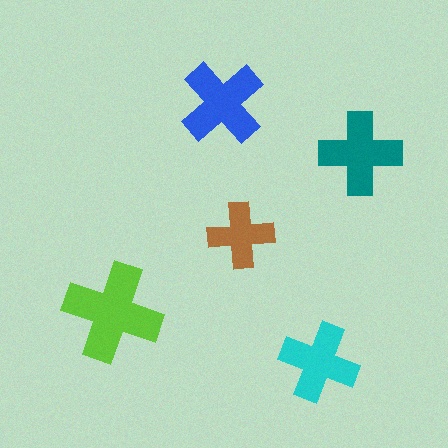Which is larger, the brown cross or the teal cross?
The teal one.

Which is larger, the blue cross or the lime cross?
The lime one.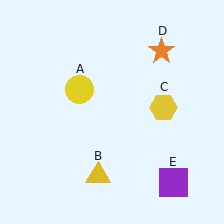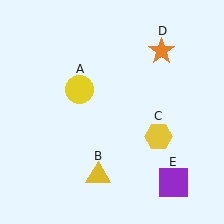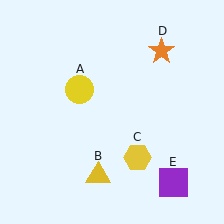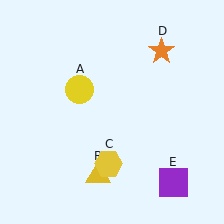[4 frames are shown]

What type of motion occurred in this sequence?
The yellow hexagon (object C) rotated clockwise around the center of the scene.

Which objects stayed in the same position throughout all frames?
Yellow circle (object A) and yellow triangle (object B) and orange star (object D) and purple square (object E) remained stationary.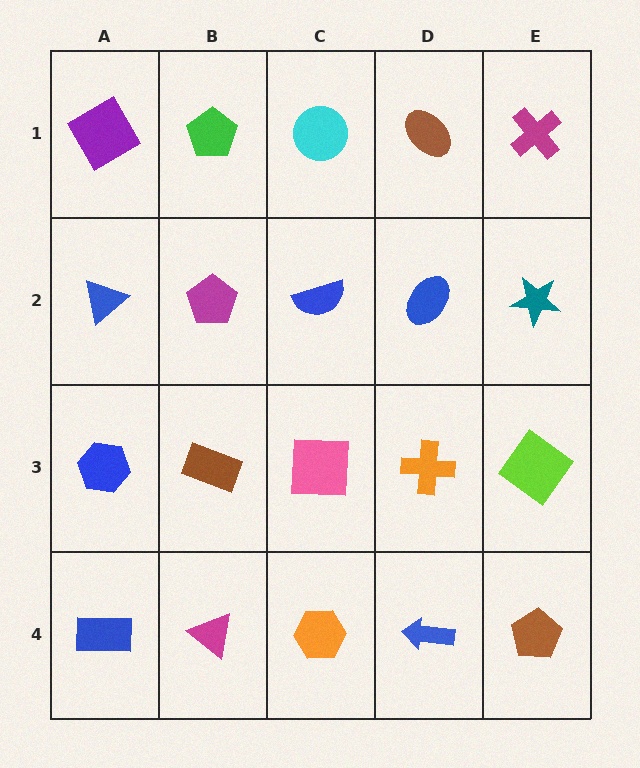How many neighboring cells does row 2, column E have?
3.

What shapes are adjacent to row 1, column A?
A blue triangle (row 2, column A), a green pentagon (row 1, column B).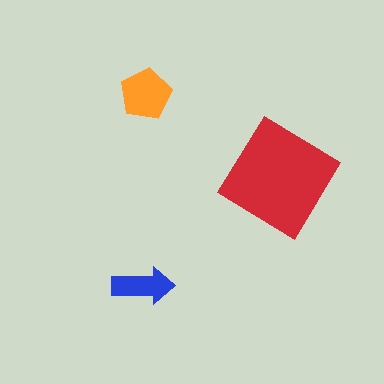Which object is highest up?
The orange pentagon is topmost.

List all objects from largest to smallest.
The red diamond, the orange pentagon, the blue arrow.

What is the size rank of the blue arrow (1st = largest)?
3rd.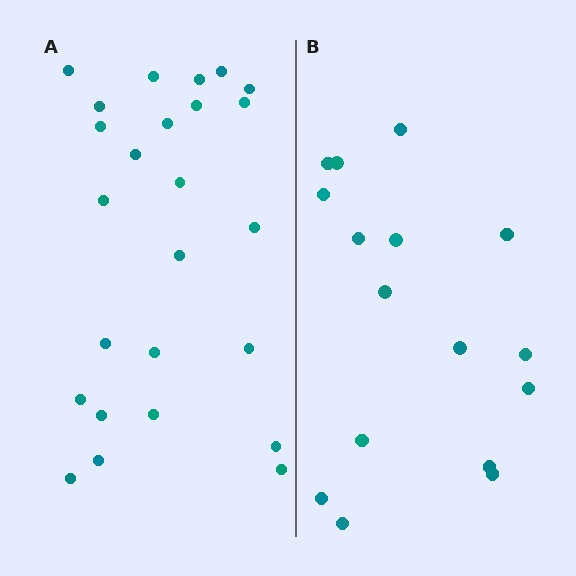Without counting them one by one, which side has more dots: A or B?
Region A (the left region) has more dots.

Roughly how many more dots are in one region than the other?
Region A has roughly 8 or so more dots than region B.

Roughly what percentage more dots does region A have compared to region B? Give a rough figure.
About 55% more.